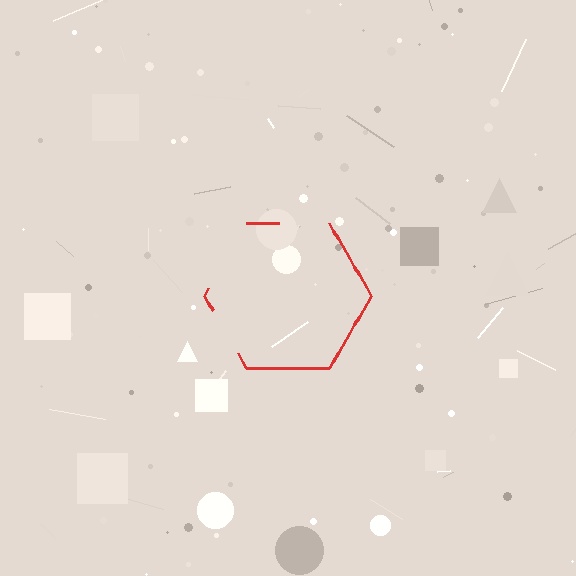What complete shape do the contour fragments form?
The contour fragments form a hexagon.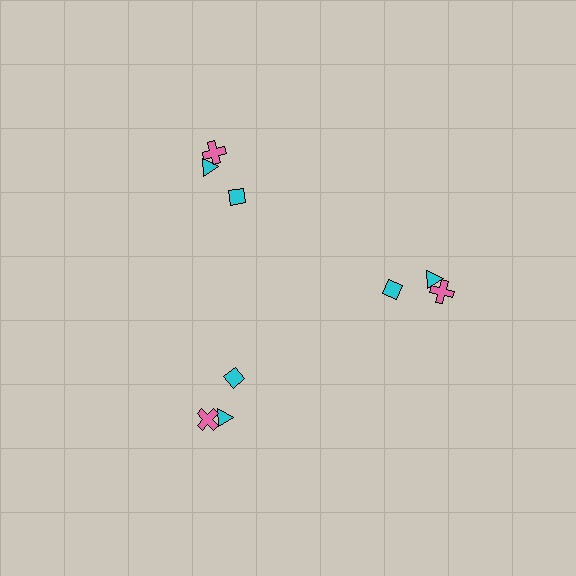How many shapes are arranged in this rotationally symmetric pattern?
There are 9 shapes, arranged in 3 groups of 3.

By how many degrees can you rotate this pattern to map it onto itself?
The pattern maps onto itself every 120 degrees of rotation.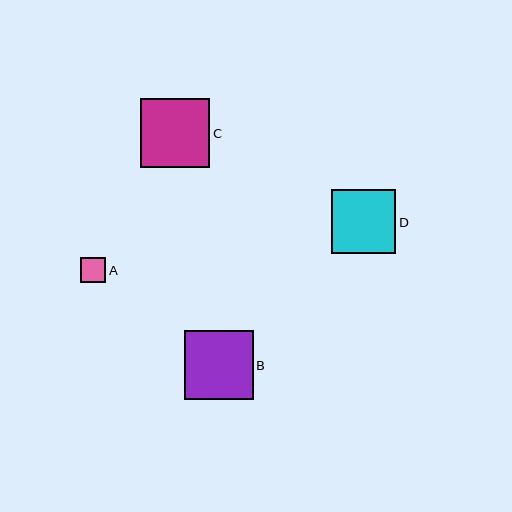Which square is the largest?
Square C is the largest with a size of approximately 69 pixels.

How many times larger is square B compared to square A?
Square B is approximately 2.7 times the size of square A.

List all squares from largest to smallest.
From largest to smallest: C, B, D, A.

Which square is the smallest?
Square A is the smallest with a size of approximately 25 pixels.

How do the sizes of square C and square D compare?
Square C and square D are approximately the same size.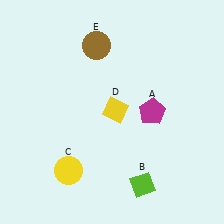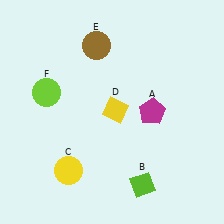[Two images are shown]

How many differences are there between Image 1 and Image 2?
There is 1 difference between the two images.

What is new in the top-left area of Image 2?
A lime circle (F) was added in the top-left area of Image 2.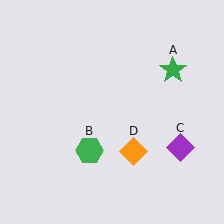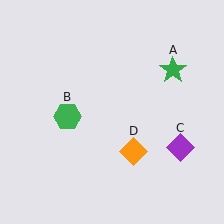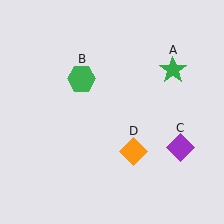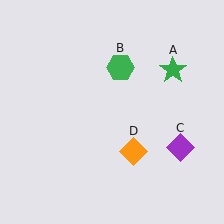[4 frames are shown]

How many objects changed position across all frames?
1 object changed position: green hexagon (object B).